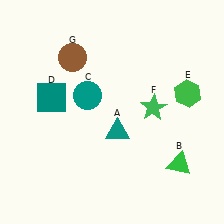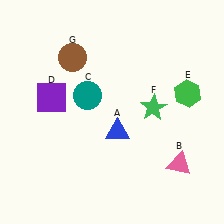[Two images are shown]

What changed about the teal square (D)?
In Image 1, D is teal. In Image 2, it changed to purple.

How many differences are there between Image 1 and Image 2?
There are 3 differences between the two images.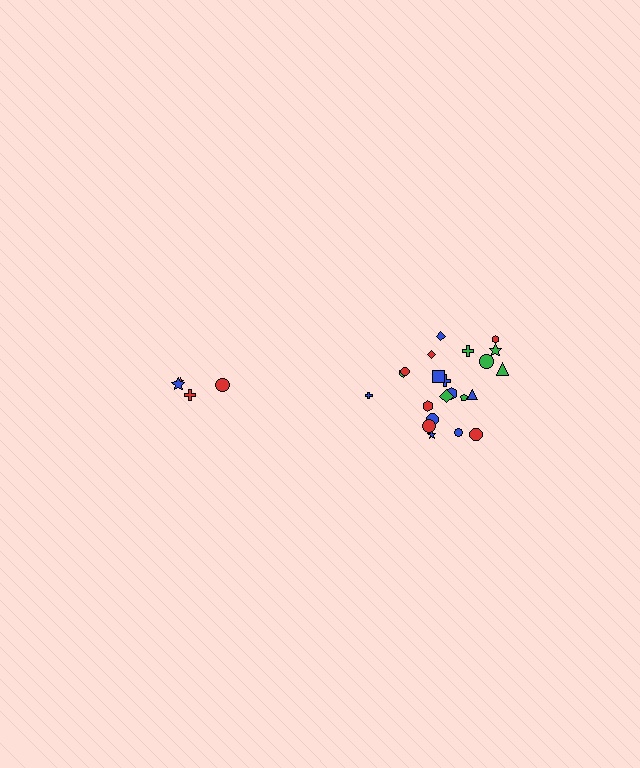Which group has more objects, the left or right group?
The right group.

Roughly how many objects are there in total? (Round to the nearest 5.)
Roughly 25 objects in total.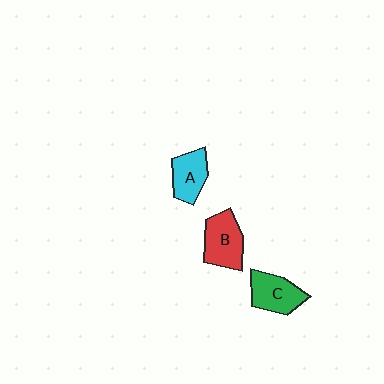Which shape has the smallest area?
Shape A (cyan).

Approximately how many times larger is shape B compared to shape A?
Approximately 1.3 times.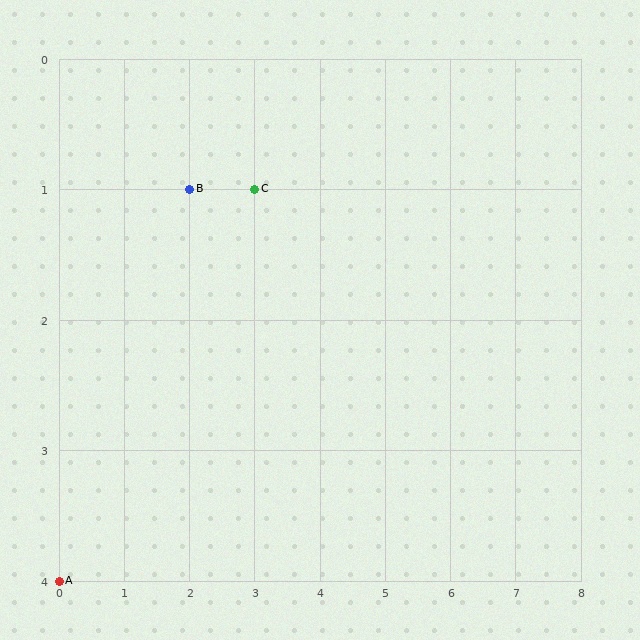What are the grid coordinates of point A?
Point A is at grid coordinates (0, 4).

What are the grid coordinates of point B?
Point B is at grid coordinates (2, 1).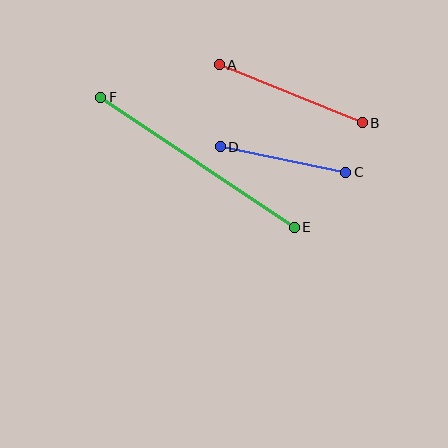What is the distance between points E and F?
The distance is approximately 233 pixels.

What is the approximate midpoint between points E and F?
The midpoint is at approximately (197, 162) pixels.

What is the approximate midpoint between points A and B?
The midpoint is at approximately (291, 94) pixels.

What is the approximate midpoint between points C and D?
The midpoint is at approximately (283, 160) pixels.